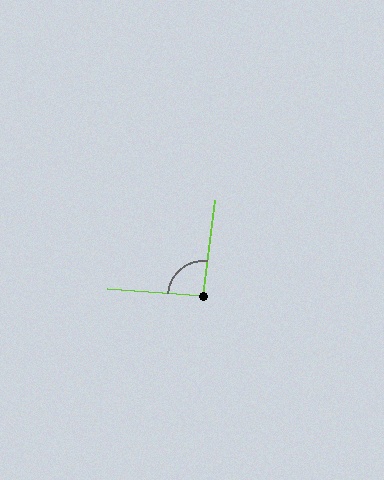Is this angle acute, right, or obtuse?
It is approximately a right angle.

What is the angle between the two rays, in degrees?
Approximately 93 degrees.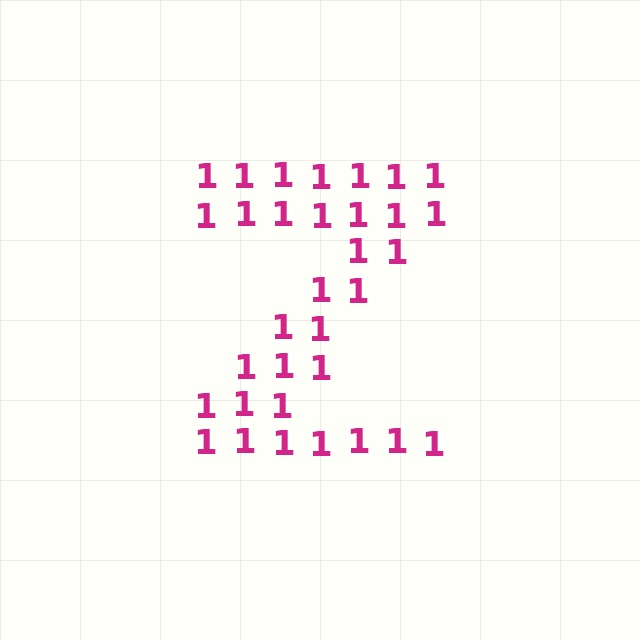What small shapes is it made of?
It is made of small digit 1's.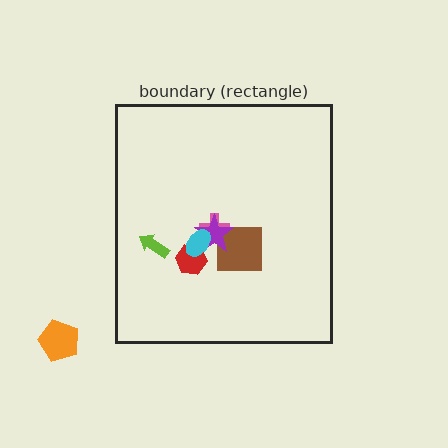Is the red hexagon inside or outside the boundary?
Inside.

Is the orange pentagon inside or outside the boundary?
Outside.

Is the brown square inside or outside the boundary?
Inside.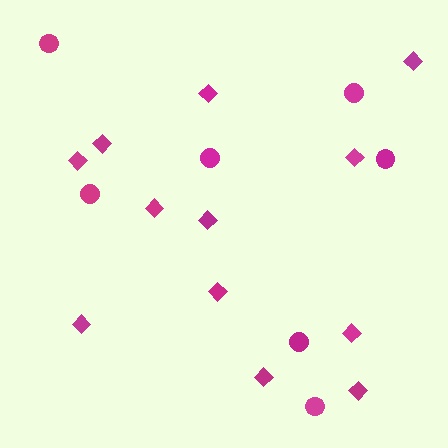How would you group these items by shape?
There are 2 groups: one group of diamonds (12) and one group of circles (7).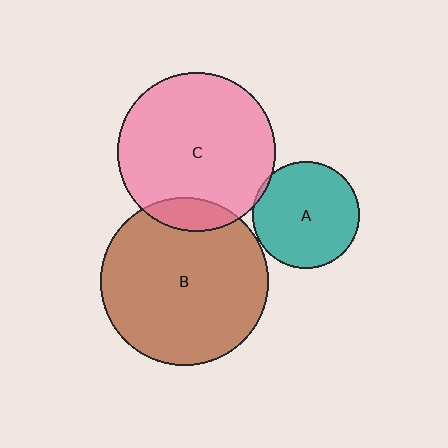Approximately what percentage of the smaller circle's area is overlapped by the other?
Approximately 10%.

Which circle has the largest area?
Circle B (brown).